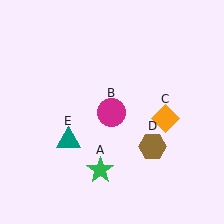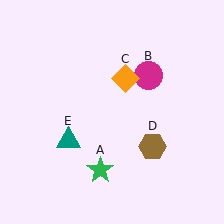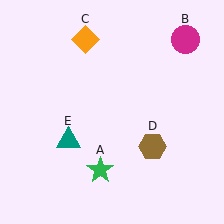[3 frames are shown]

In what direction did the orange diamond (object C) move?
The orange diamond (object C) moved up and to the left.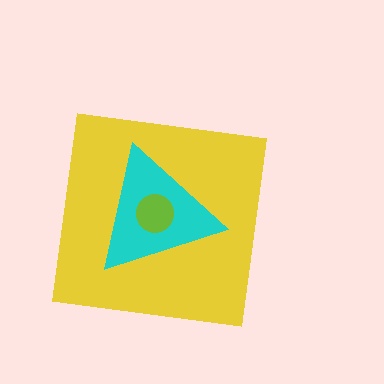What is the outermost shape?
The yellow square.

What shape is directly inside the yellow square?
The cyan triangle.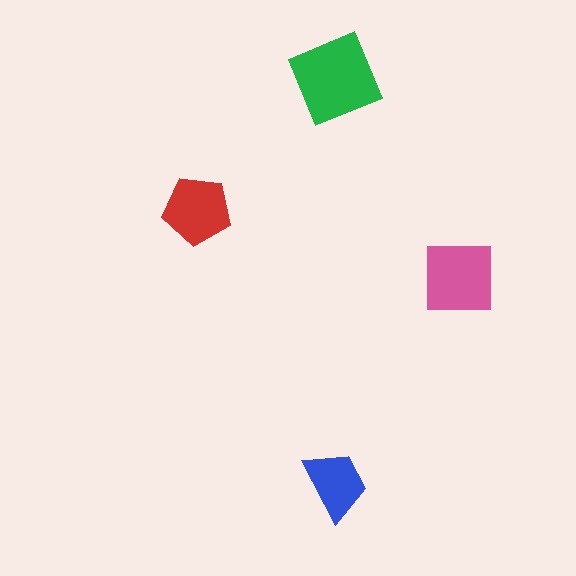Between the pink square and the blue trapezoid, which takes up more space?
The pink square.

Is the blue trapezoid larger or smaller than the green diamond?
Smaller.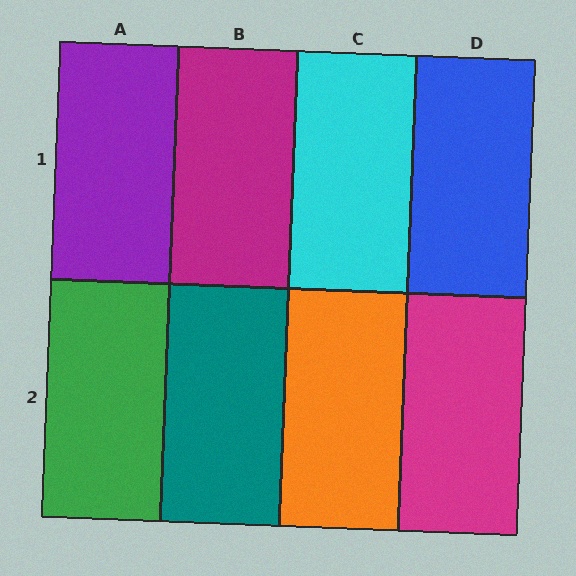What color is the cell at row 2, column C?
Orange.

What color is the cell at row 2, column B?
Teal.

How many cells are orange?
1 cell is orange.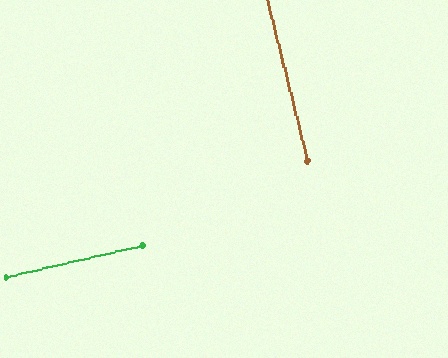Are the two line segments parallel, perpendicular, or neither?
Perpendicular — they meet at approximately 89°.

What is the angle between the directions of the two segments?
Approximately 89 degrees.